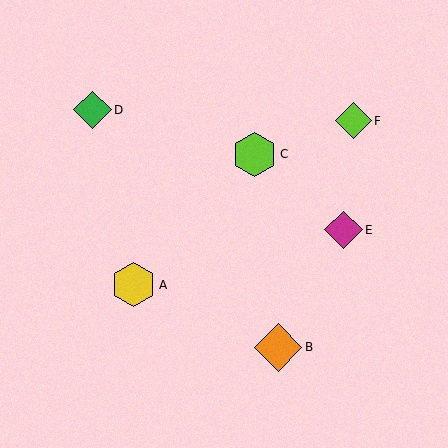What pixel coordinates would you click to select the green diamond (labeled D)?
Click at (93, 110) to select the green diamond D.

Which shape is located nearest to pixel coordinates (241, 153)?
The lime hexagon (labeled C) at (255, 154) is nearest to that location.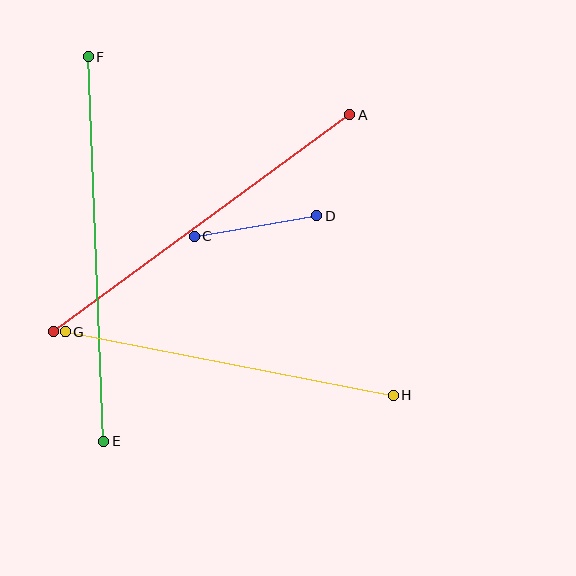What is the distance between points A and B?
The distance is approximately 367 pixels.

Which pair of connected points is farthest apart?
Points E and F are farthest apart.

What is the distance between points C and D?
The distance is approximately 124 pixels.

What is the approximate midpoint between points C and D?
The midpoint is at approximately (255, 226) pixels.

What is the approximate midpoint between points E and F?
The midpoint is at approximately (96, 249) pixels.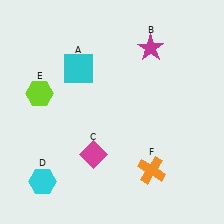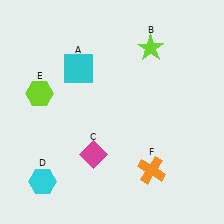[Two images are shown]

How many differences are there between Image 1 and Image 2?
There is 1 difference between the two images.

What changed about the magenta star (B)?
In Image 1, B is magenta. In Image 2, it changed to lime.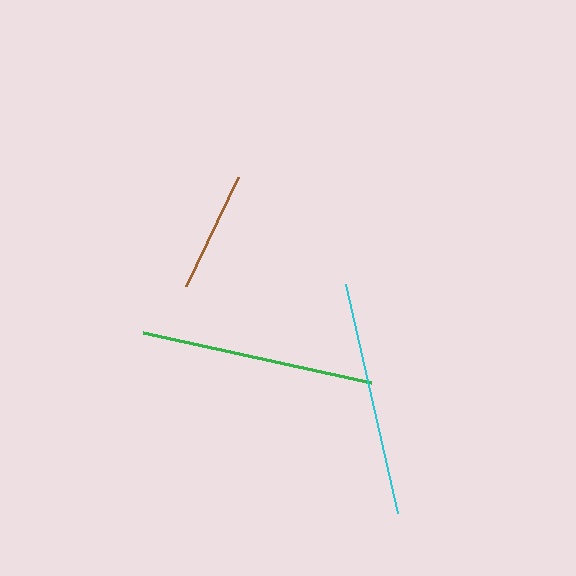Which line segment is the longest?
The cyan line is the longest at approximately 235 pixels.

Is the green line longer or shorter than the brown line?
The green line is longer than the brown line.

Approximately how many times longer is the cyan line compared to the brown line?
The cyan line is approximately 1.9 times the length of the brown line.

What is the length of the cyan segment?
The cyan segment is approximately 235 pixels long.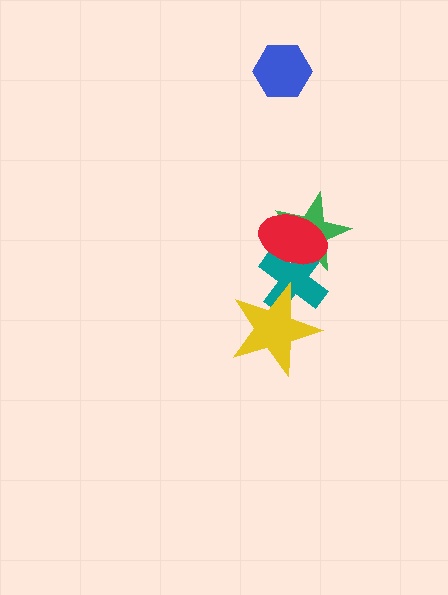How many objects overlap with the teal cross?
3 objects overlap with the teal cross.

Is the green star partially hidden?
Yes, it is partially covered by another shape.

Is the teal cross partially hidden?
Yes, it is partially covered by another shape.